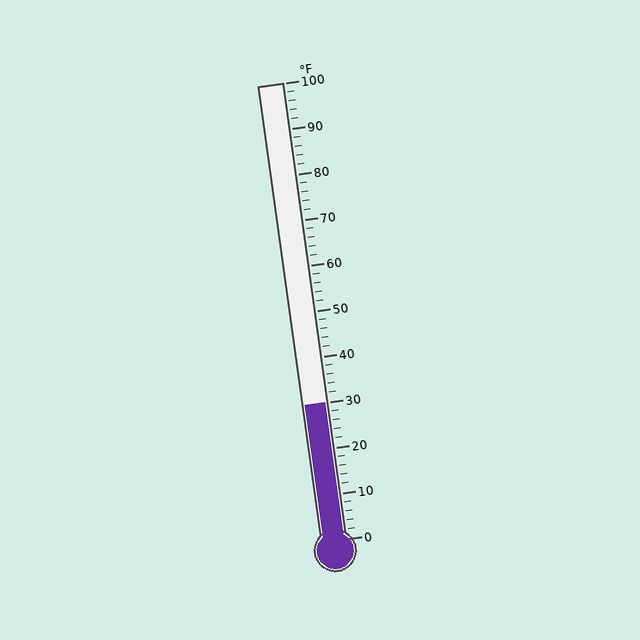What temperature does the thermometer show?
The thermometer shows approximately 30°F.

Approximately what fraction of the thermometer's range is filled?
The thermometer is filled to approximately 30% of its range.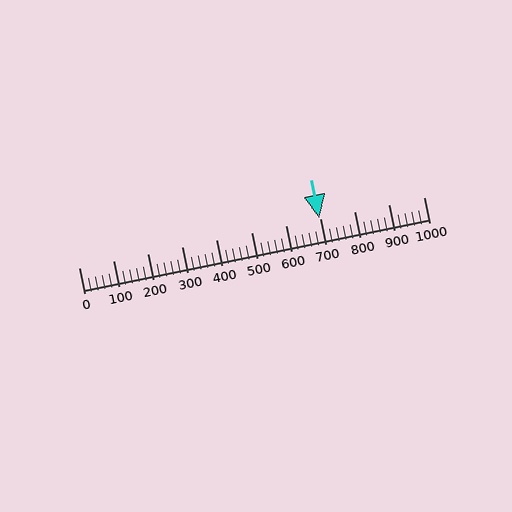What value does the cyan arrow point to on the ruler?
The cyan arrow points to approximately 698.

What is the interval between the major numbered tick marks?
The major tick marks are spaced 100 units apart.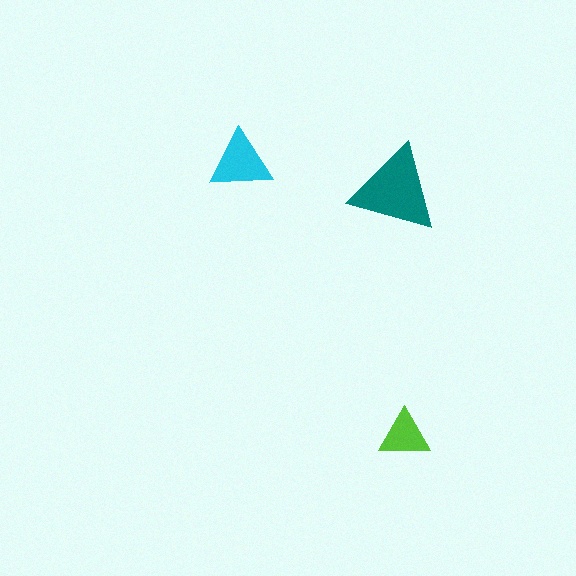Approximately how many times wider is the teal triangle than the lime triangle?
About 1.5 times wider.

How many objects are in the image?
There are 3 objects in the image.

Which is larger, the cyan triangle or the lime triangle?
The cyan one.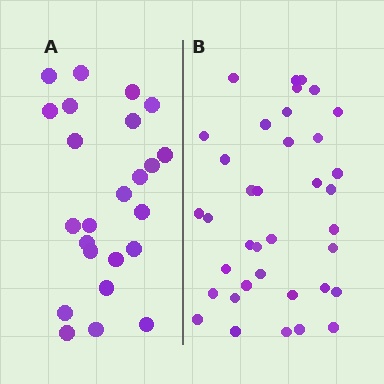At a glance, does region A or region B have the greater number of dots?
Region B (the right region) has more dots.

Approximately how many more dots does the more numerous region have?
Region B has approximately 15 more dots than region A.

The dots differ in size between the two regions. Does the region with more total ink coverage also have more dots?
No. Region A has more total ink coverage because its dots are larger, but region B actually contains more individual dots. Total area can be misleading — the number of items is what matters here.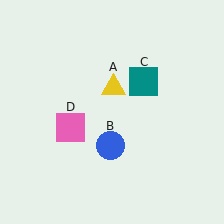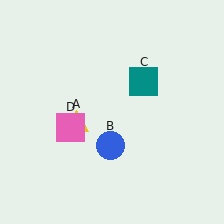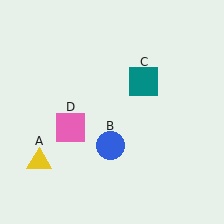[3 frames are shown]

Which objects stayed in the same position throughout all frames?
Blue circle (object B) and teal square (object C) and pink square (object D) remained stationary.